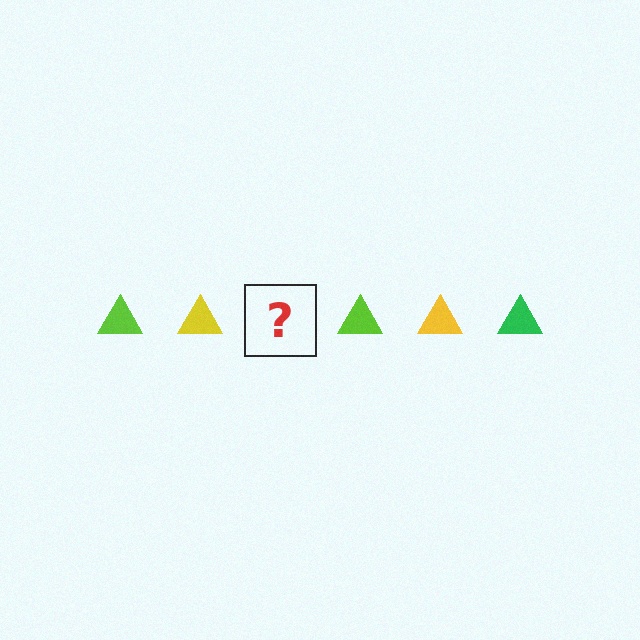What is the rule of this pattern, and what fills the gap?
The rule is that the pattern cycles through lime, yellow, green triangles. The gap should be filled with a green triangle.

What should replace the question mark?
The question mark should be replaced with a green triangle.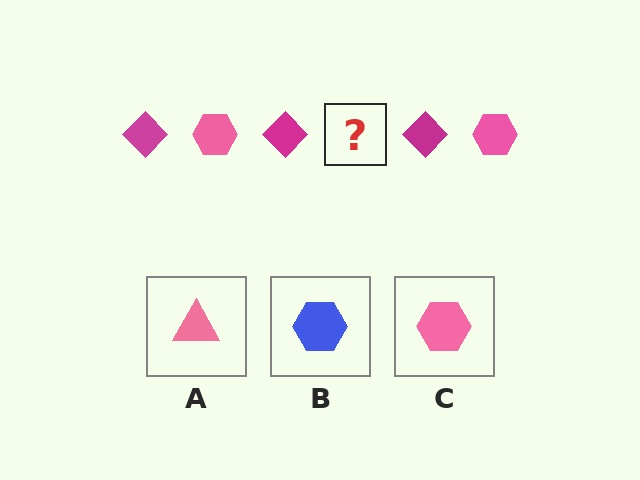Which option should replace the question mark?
Option C.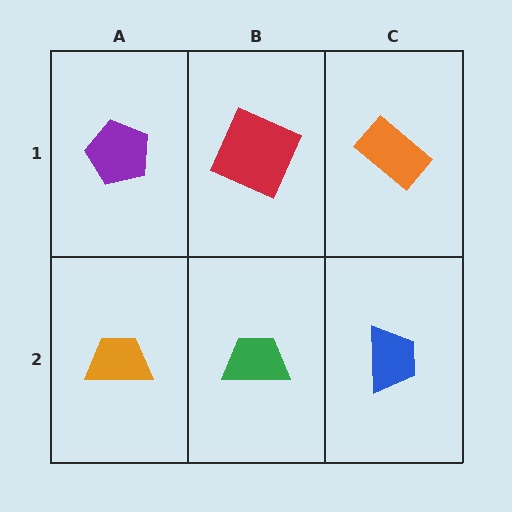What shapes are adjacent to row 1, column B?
A green trapezoid (row 2, column B), a purple pentagon (row 1, column A), an orange rectangle (row 1, column C).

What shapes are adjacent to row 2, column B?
A red square (row 1, column B), an orange trapezoid (row 2, column A), a blue trapezoid (row 2, column C).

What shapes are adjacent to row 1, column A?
An orange trapezoid (row 2, column A), a red square (row 1, column B).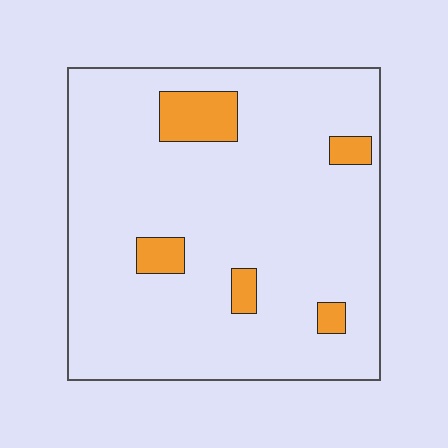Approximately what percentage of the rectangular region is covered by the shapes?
Approximately 10%.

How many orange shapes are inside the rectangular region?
5.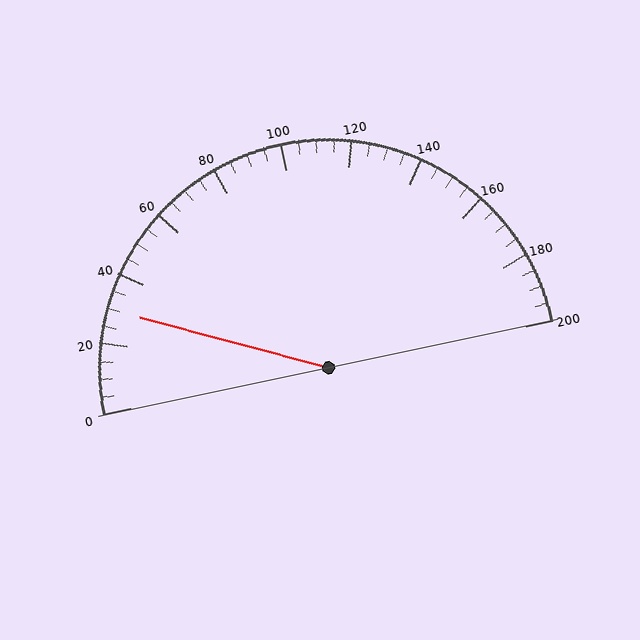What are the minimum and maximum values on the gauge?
The gauge ranges from 0 to 200.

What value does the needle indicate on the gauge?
The needle indicates approximately 30.